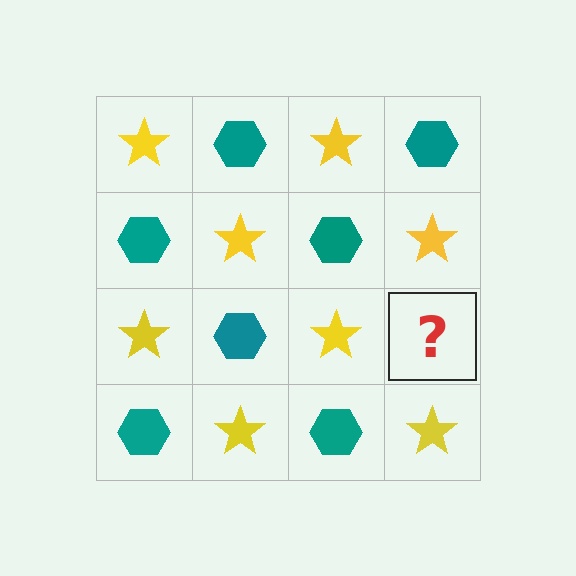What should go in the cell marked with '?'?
The missing cell should contain a teal hexagon.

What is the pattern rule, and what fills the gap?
The rule is that it alternates yellow star and teal hexagon in a checkerboard pattern. The gap should be filled with a teal hexagon.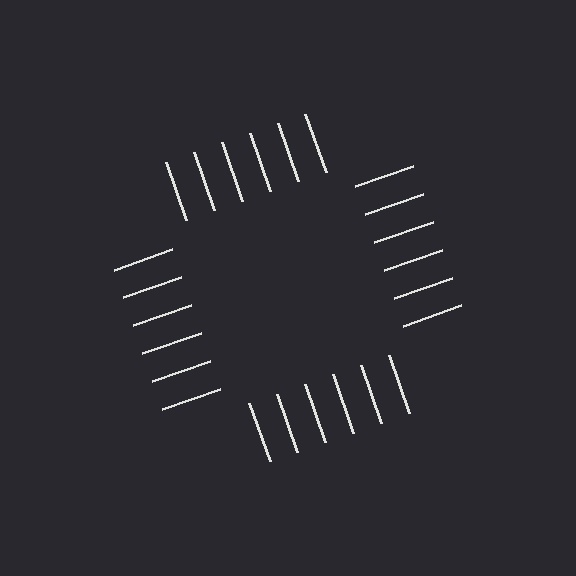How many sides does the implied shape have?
4 sides — the line-ends trace a square.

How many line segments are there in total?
24 — 6 along each of the 4 edges.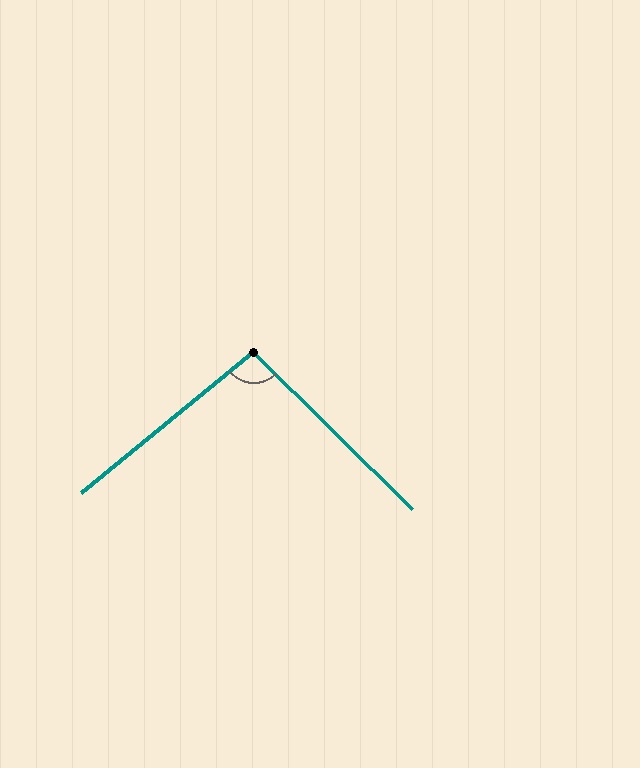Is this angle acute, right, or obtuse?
It is obtuse.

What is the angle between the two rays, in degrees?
Approximately 96 degrees.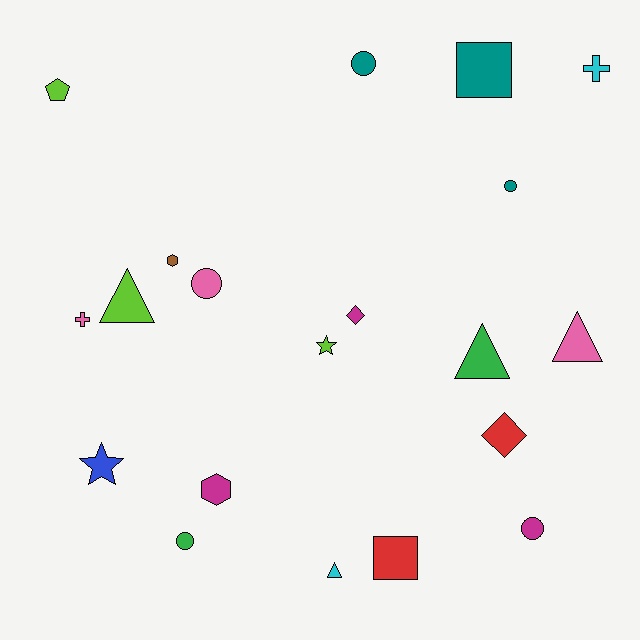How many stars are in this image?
There are 2 stars.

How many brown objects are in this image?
There is 1 brown object.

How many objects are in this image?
There are 20 objects.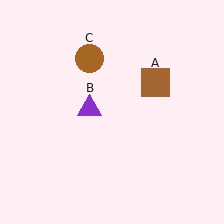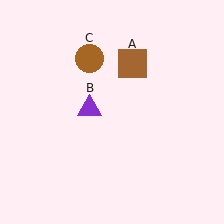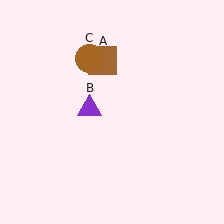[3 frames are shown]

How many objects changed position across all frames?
1 object changed position: brown square (object A).